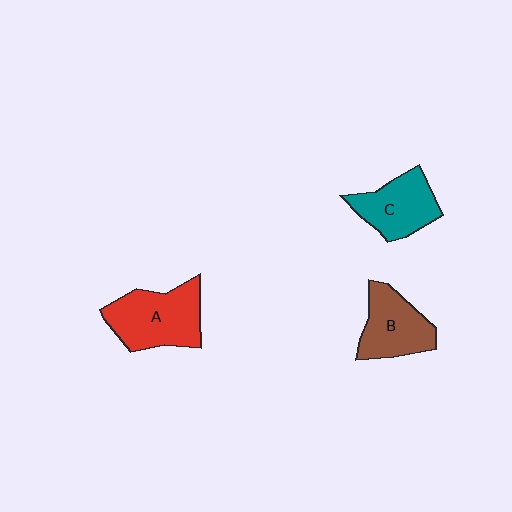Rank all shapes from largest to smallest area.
From largest to smallest: A (red), C (teal), B (brown).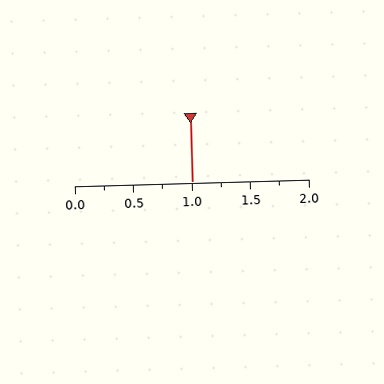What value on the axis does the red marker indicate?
The marker indicates approximately 1.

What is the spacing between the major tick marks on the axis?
The major ticks are spaced 0.5 apart.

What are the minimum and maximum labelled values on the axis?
The axis runs from 0.0 to 2.0.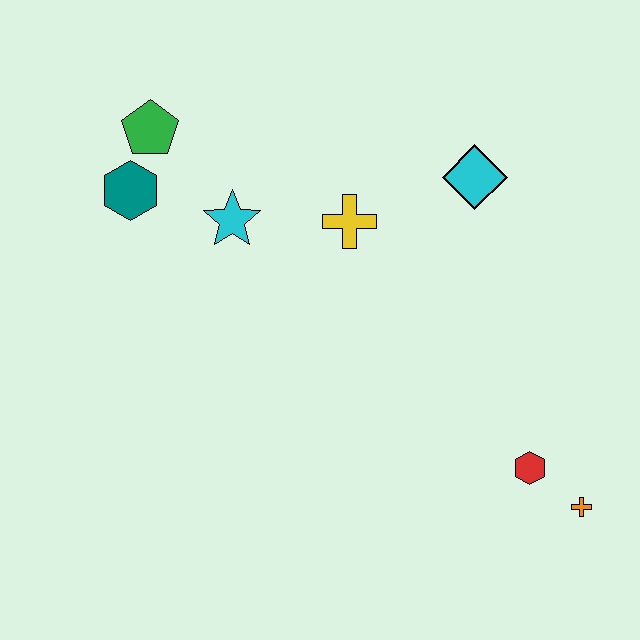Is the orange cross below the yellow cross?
Yes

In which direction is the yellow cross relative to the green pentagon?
The yellow cross is to the right of the green pentagon.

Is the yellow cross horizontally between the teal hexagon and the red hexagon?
Yes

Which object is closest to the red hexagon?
The orange cross is closest to the red hexagon.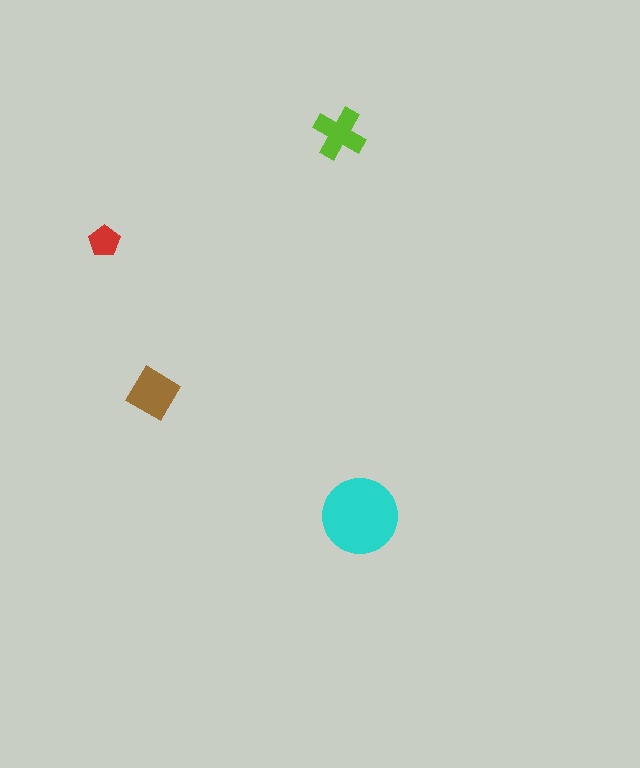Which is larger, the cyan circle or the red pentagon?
The cyan circle.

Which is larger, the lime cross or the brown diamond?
The brown diamond.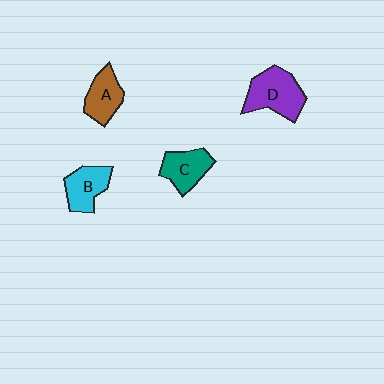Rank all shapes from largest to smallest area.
From largest to smallest: D (purple), B (cyan), C (teal), A (brown).